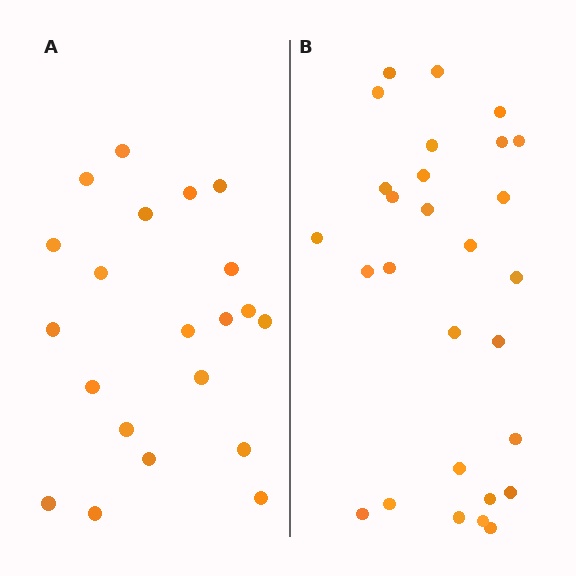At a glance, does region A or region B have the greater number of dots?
Region B (the right region) has more dots.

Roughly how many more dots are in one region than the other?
Region B has roughly 8 or so more dots than region A.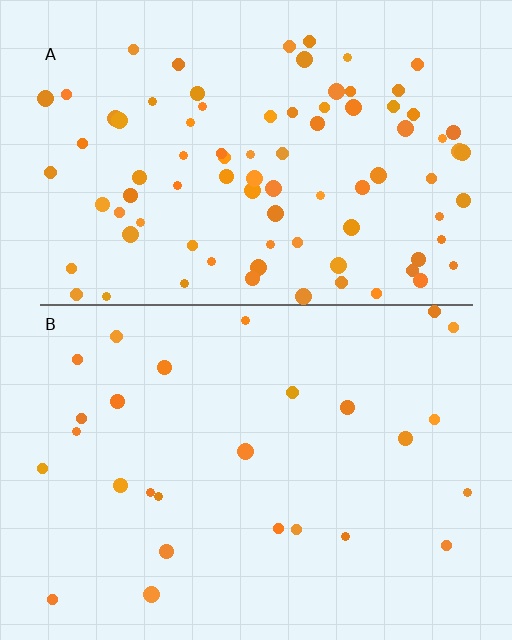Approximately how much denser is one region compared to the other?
Approximately 3.2× — region A over region B.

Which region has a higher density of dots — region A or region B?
A (the top).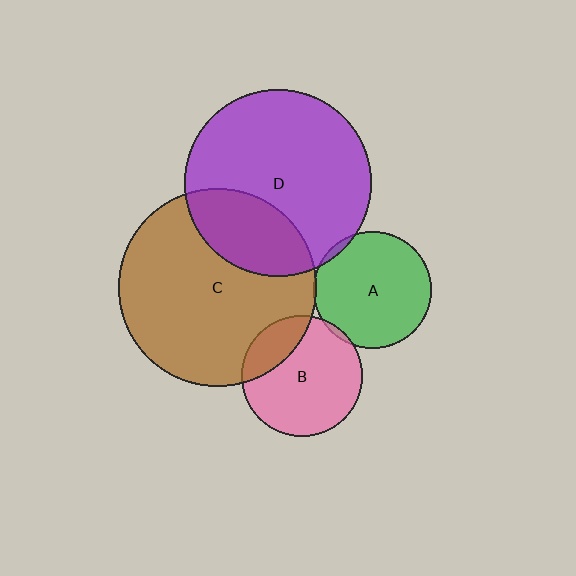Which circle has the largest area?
Circle C (brown).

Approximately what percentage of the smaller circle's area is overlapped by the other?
Approximately 20%.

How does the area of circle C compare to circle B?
Approximately 2.7 times.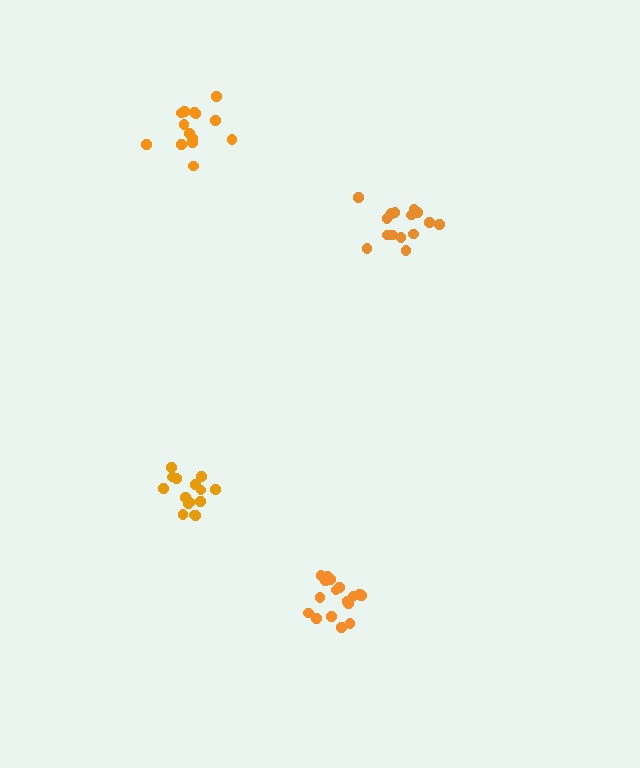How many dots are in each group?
Group 1: 17 dots, Group 2: 15 dots, Group 3: 15 dots, Group 4: 14 dots (61 total).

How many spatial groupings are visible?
There are 4 spatial groupings.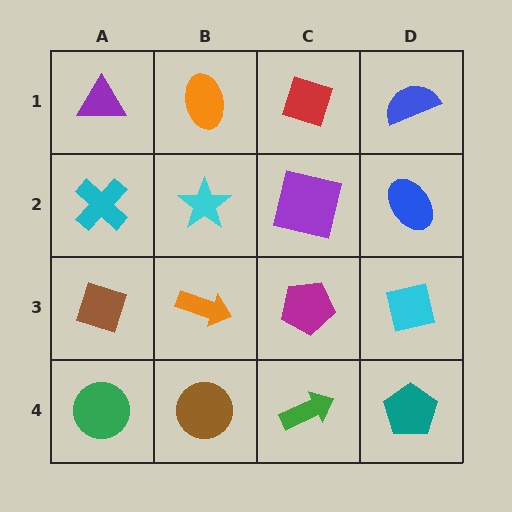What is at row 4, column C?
A green arrow.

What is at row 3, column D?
A cyan square.